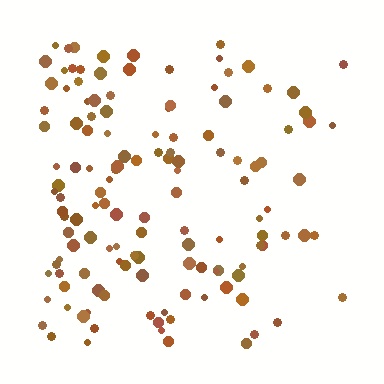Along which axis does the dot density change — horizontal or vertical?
Horizontal.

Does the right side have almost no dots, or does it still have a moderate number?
Still a moderate number, just noticeably fewer than the left.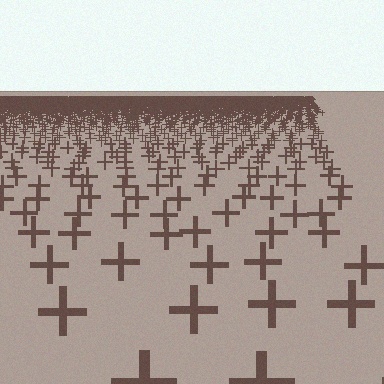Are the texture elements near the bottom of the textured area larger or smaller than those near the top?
Larger. Near the bottom, elements are closer to the viewer and appear at a bigger on-screen size.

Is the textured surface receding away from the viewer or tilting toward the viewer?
The surface is receding away from the viewer. Texture elements get smaller and denser toward the top.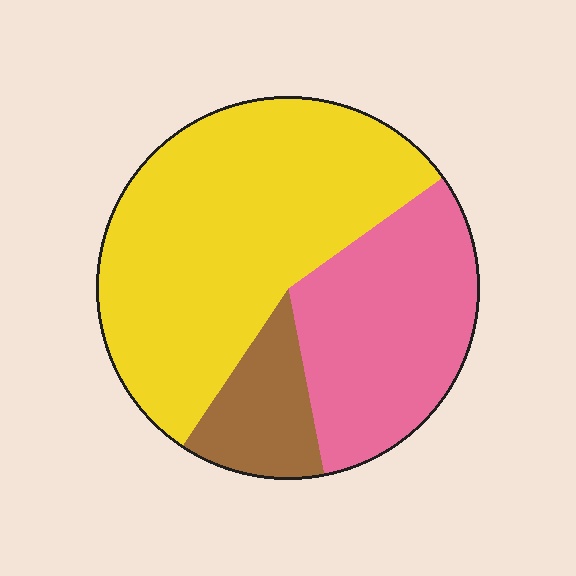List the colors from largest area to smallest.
From largest to smallest: yellow, pink, brown.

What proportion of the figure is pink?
Pink takes up about one third (1/3) of the figure.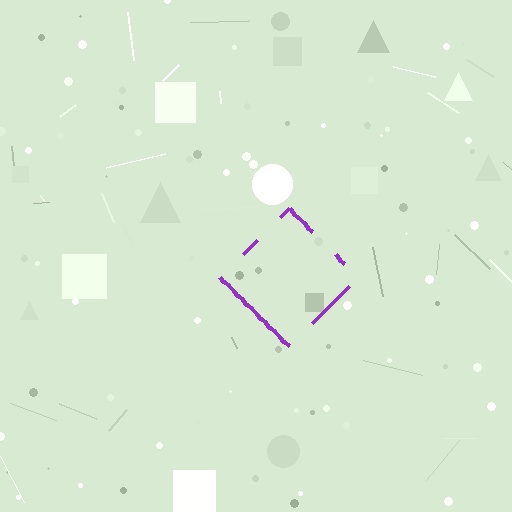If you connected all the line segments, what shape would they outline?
They would outline a diamond.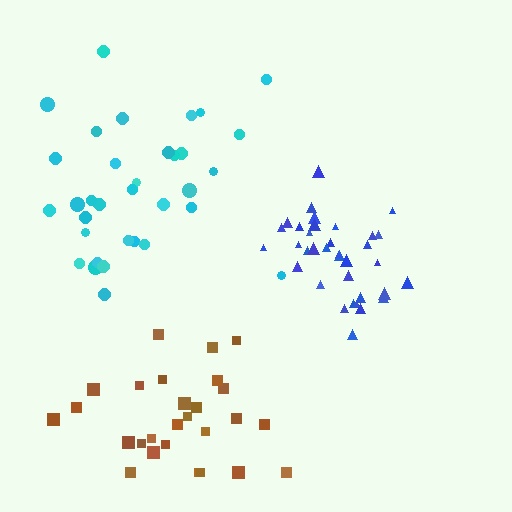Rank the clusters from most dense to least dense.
blue, brown, cyan.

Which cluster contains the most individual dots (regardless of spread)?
Blue (35).